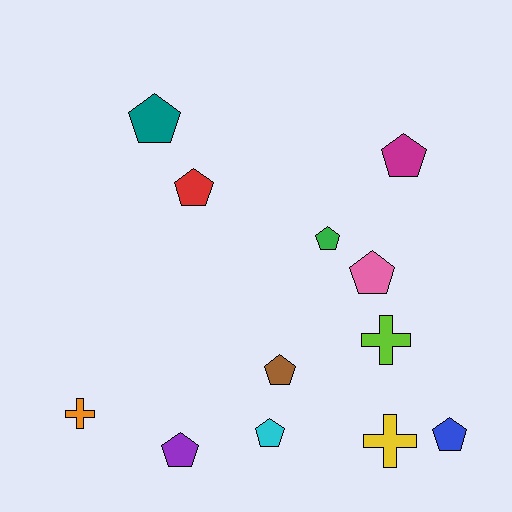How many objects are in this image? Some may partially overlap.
There are 12 objects.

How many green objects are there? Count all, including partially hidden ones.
There is 1 green object.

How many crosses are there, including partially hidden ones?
There are 3 crosses.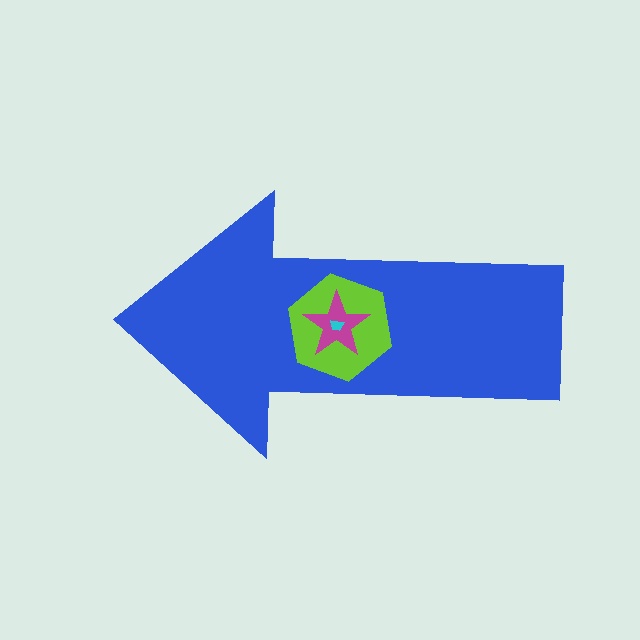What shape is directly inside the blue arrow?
The lime hexagon.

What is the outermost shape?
The blue arrow.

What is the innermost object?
The cyan trapezoid.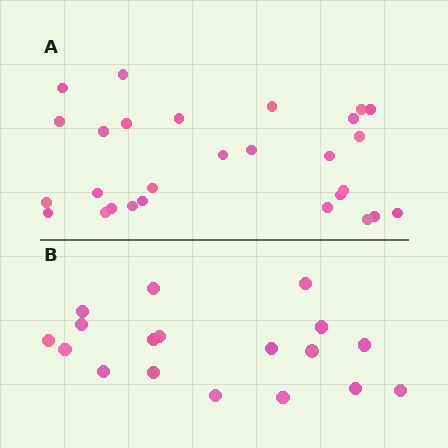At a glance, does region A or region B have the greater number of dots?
Region A (the top region) has more dots.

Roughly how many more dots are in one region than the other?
Region A has roughly 10 or so more dots than region B.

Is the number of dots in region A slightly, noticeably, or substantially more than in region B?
Region A has substantially more. The ratio is roughly 1.6 to 1.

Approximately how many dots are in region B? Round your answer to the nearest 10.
About 20 dots. (The exact count is 18, which rounds to 20.)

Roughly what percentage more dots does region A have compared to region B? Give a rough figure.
About 55% more.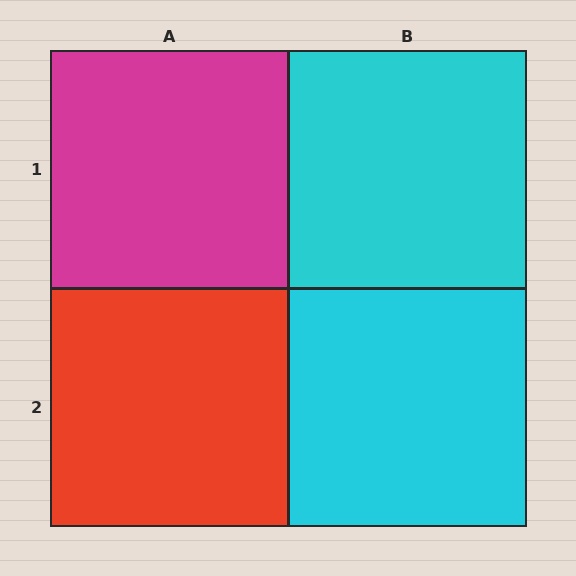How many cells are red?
1 cell is red.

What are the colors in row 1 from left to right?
Magenta, cyan.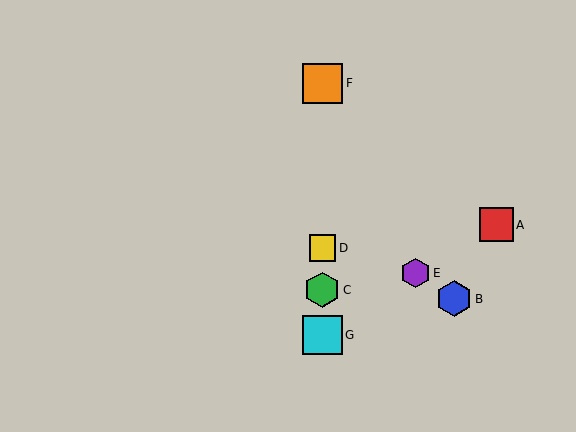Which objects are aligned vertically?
Objects C, D, F, G are aligned vertically.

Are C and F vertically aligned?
Yes, both are at x≈322.